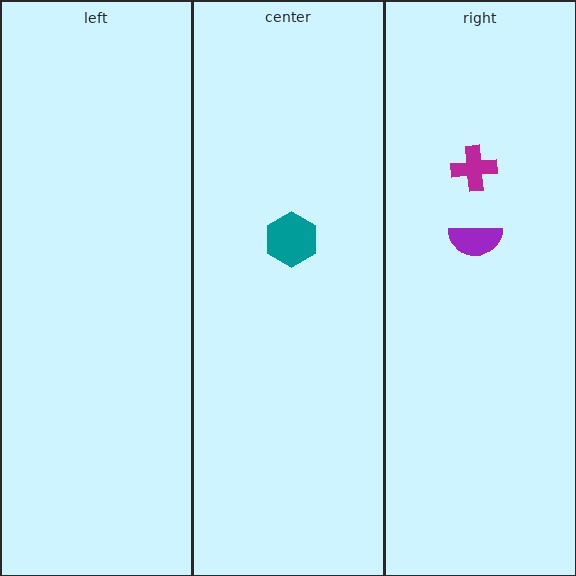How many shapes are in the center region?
1.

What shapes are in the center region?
The teal hexagon.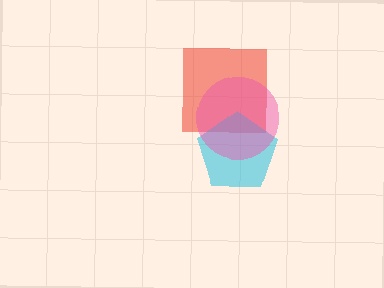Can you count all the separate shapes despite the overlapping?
Yes, there are 3 separate shapes.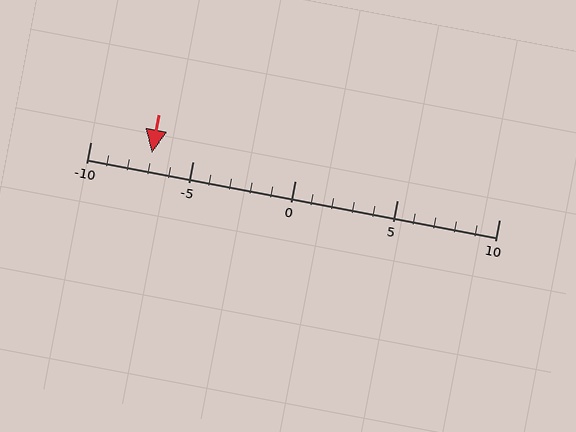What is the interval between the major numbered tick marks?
The major tick marks are spaced 5 units apart.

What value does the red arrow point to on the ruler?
The red arrow points to approximately -7.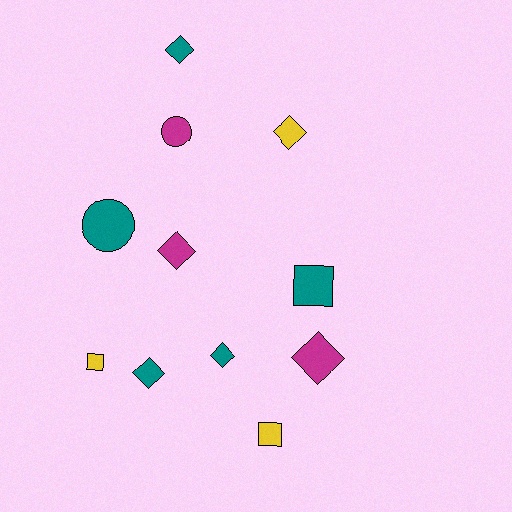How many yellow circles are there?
There are no yellow circles.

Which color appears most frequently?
Teal, with 5 objects.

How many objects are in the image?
There are 11 objects.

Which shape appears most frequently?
Diamond, with 6 objects.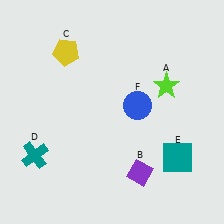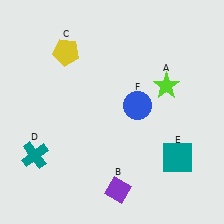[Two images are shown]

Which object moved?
The purple diamond (B) moved left.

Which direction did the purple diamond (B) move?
The purple diamond (B) moved left.